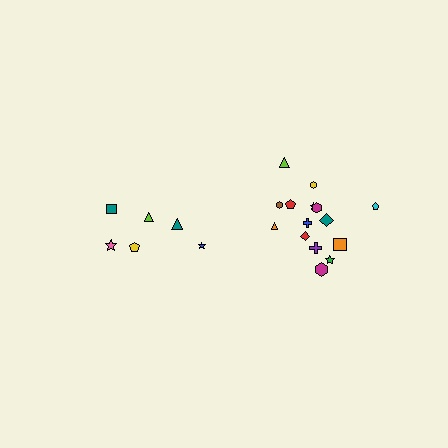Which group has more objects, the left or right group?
The right group.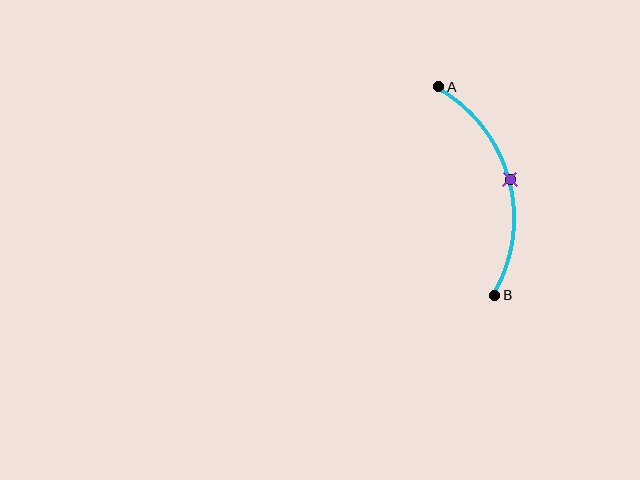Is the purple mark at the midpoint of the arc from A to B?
Yes. The purple mark lies on the arc at equal arc-length from both A and B — it is the arc midpoint.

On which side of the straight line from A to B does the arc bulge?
The arc bulges to the right of the straight line connecting A and B.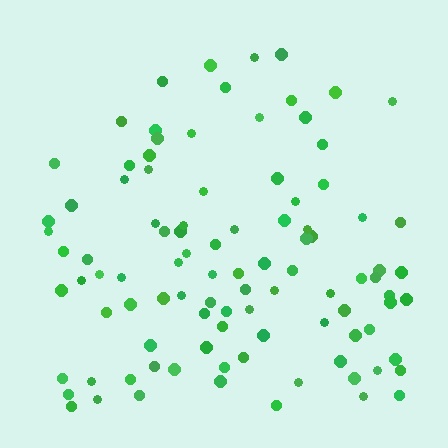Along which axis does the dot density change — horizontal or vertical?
Vertical.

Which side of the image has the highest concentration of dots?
The bottom.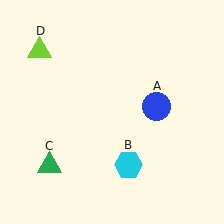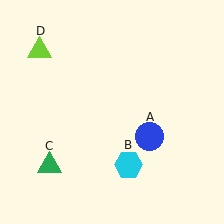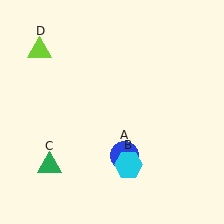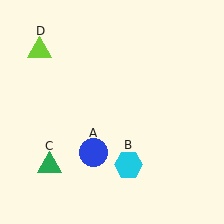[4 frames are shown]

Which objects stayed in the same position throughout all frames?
Cyan hexagon (object B) and green triangle (object C) and lime triangle (object D) remained stationary.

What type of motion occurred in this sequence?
The blue circle (object A) rotated clockwise around the center of the scene.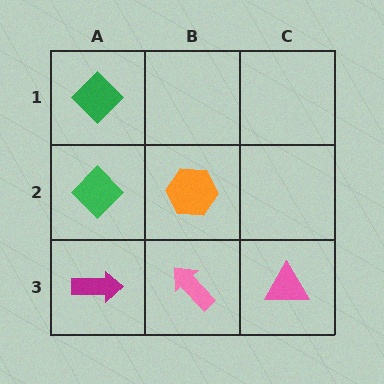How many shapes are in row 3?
3 shapes.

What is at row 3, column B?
A pink arrow.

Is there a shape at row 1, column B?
No, that cell is empty.